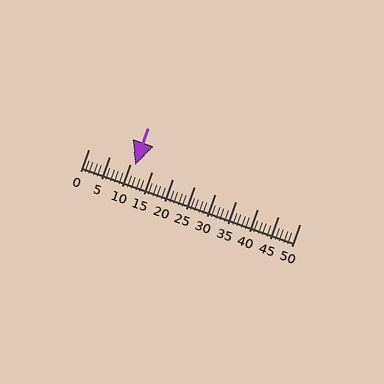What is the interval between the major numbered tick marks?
The major tick marks are spaced 5 units apart.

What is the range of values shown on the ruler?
The ruler shows values from 0 to 50.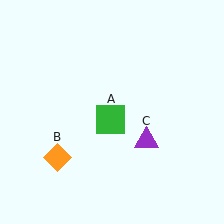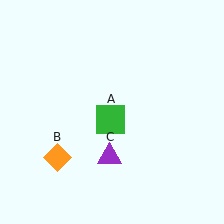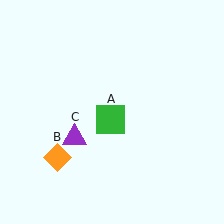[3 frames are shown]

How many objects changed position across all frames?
1 object changed position: purple triangle (object C).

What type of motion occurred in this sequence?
The purple triangle (object C) rotated clockwise around the center of the scene.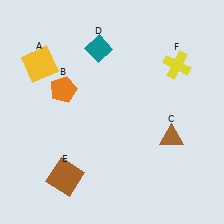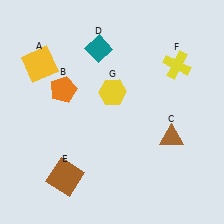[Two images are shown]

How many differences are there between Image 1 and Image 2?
There is 1 difference between the two images.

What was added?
A yellow hexagon (G) was added in Image 2.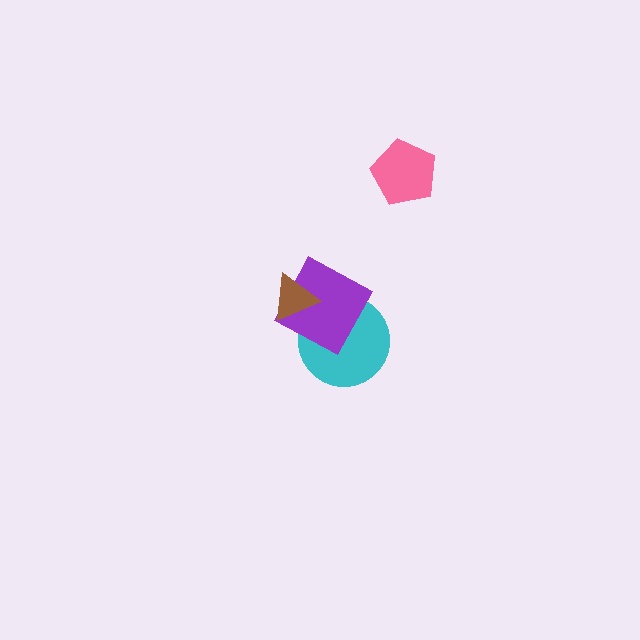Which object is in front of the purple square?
The brown triangle is in front of the purple square.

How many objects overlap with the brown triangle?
2 objects overlap with the brown triangle.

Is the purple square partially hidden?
Yes, it is partially covered by another shape.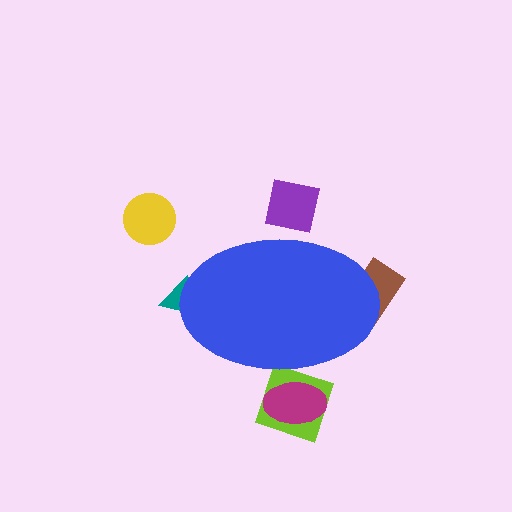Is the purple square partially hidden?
Yes, the purple square is partially hidden behind the blue ellipse.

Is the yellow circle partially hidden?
No, the yellow circle is fully visible.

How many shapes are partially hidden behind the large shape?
5 shapes are partially hidden.